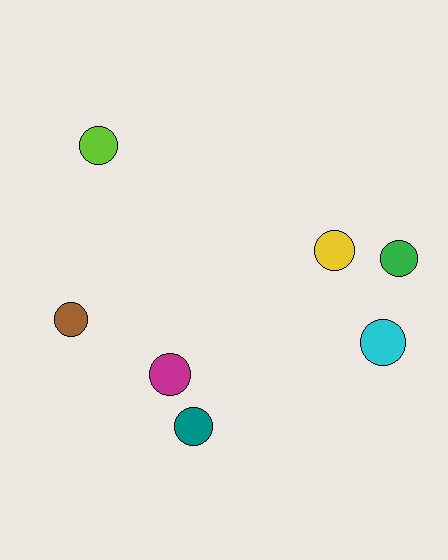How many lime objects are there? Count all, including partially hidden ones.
There is 1 lime object.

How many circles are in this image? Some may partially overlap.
There are 7 circles.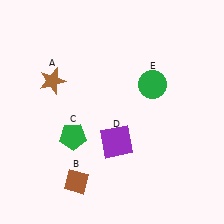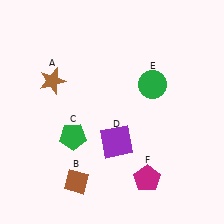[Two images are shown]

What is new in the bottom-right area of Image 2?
A magenta pentagon (F) was added in the bottom-right area of Image 2.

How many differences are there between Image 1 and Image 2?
There is 1 difference between the two images.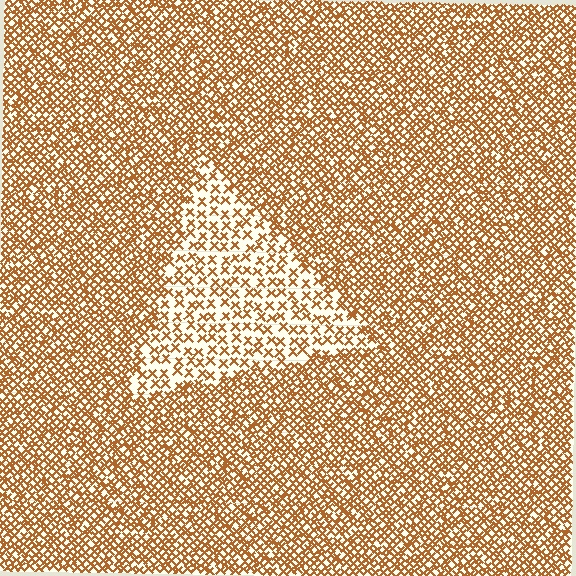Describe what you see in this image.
The image contains small brown elements arranged at two different densities. A triangle-shaped region is visible where the elements are less densely packed than the surrounding area.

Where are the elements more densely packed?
The elements are more densely packed outside the triangle boundary.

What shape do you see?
I see a triangle.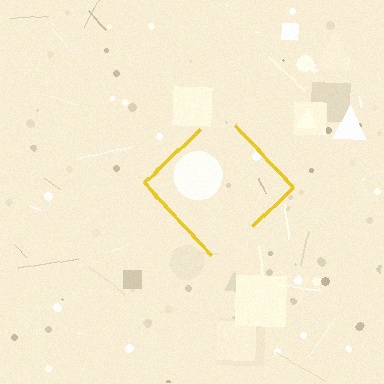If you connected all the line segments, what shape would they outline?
They would outline a diamond.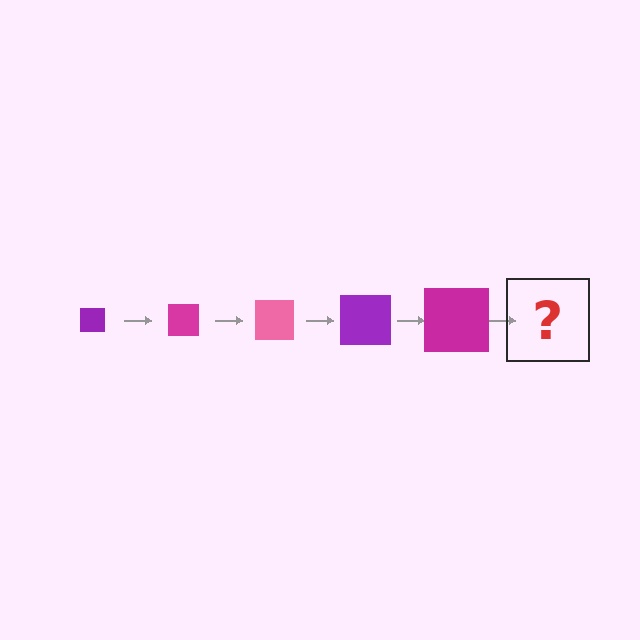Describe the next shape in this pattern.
It should be a pink square, larger than the previous one.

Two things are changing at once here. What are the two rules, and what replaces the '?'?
The two rules are that the square grows larger each step and the color cycles through purple, magenta, and pink. The '?' should be a pink square, larger than the previous one.